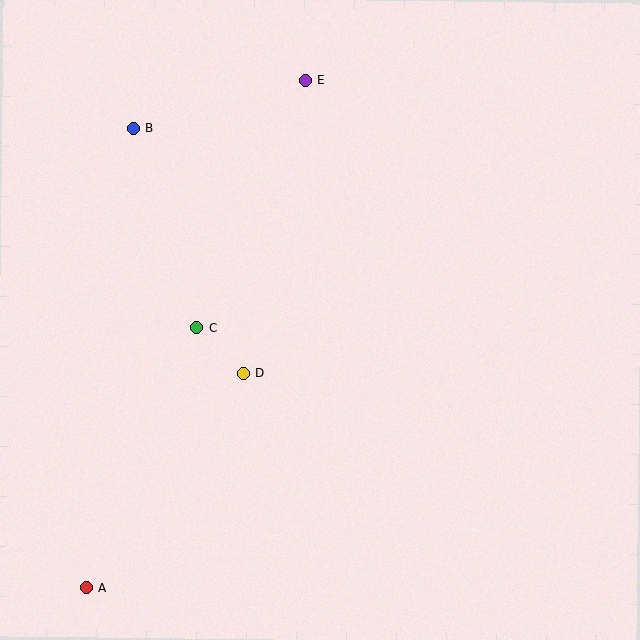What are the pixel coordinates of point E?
Point E is at (305, 80).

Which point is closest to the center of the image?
Point D at (244, 373) is closest to the center.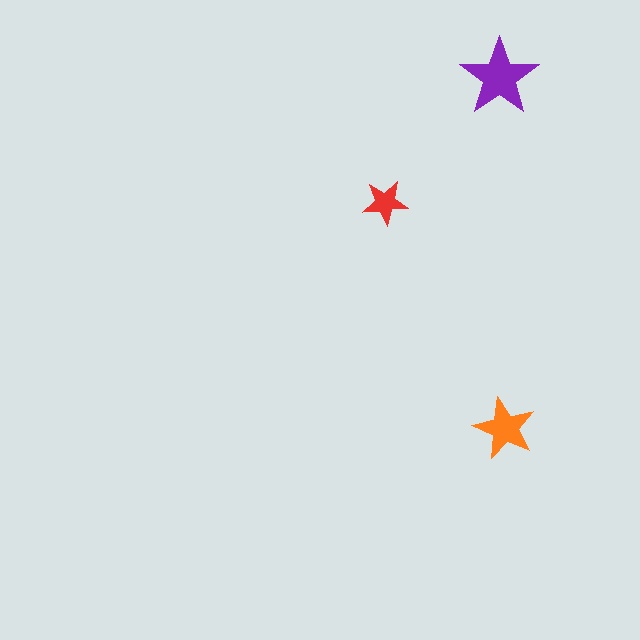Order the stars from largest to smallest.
the purple one, the orange one, the red one.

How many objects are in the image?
There are 3 objects in the image.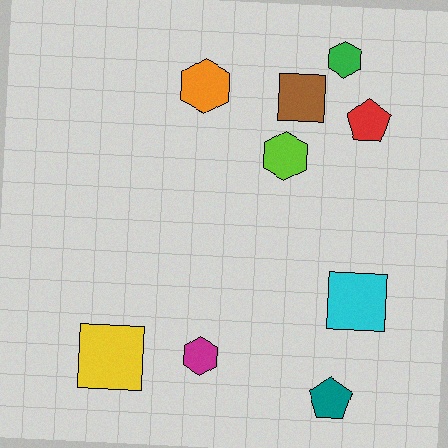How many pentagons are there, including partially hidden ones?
There are 2 pentagons.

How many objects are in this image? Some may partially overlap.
There are 9 objects.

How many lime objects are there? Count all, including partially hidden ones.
There is 1 lime object.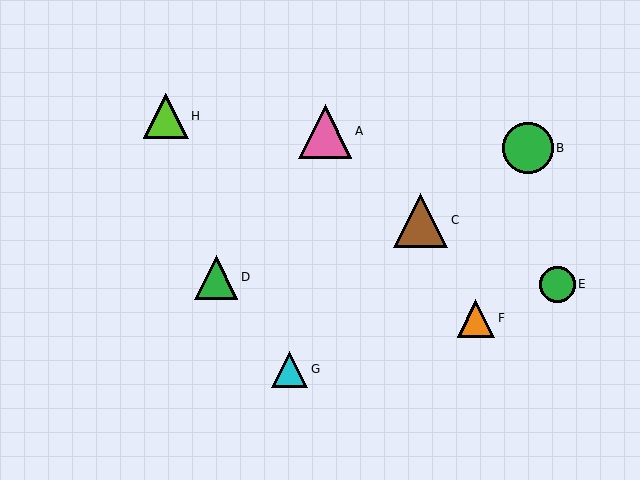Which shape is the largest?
The brown triangle (labeled C) is the largest.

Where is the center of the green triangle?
The center of the green triangle is at (216, 277).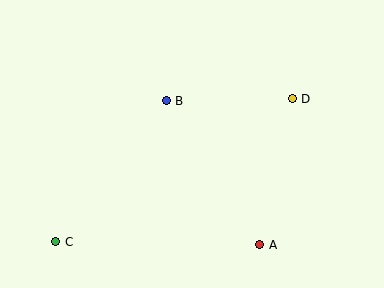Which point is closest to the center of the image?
Point B at (166, 101) is closest to the center.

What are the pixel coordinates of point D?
Point D is at (292, 99).